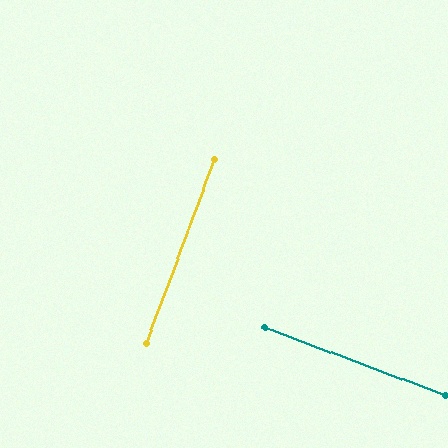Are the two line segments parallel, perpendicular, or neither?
Perpendicular — they meet at approximately 90°.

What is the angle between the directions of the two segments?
Approximately 90 degrees.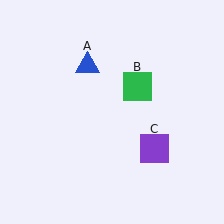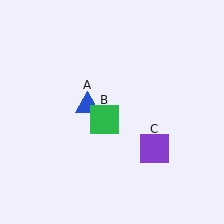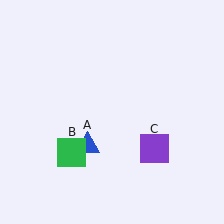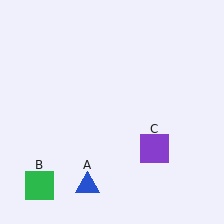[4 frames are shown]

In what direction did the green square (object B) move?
The green square (object B) moved down and to the left.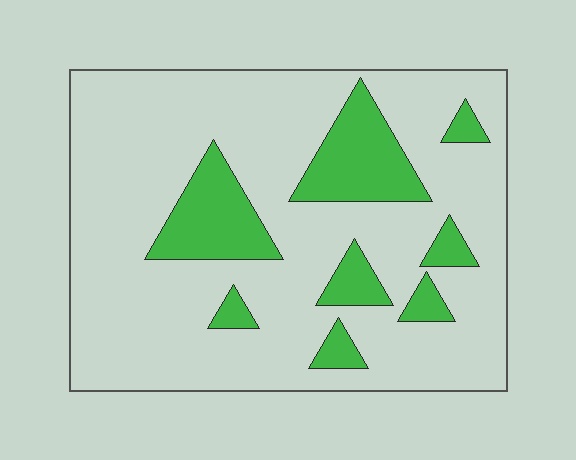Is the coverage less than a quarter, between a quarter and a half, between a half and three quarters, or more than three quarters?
Less than a quarter.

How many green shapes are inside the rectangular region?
8.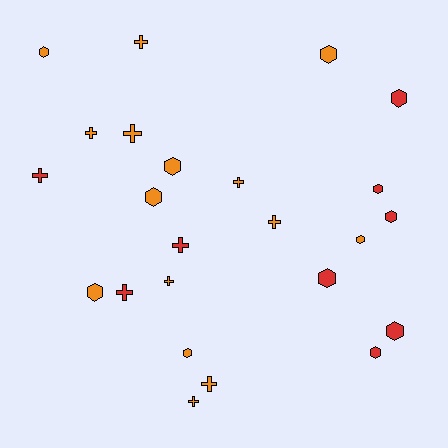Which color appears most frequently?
Orange, with 15 objects.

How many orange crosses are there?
There are 8 orange crosses.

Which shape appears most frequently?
Hexagon, with 13 objects.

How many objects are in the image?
There are 24 objects.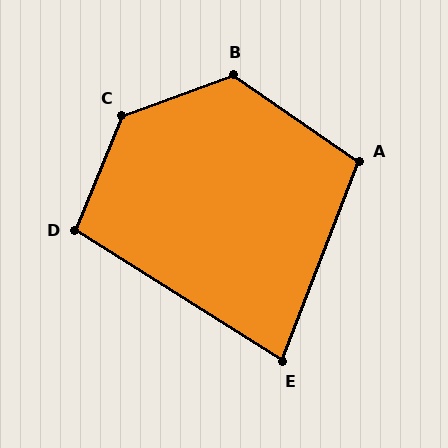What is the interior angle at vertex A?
Approximately 103 degrees (obtuse).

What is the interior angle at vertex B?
Approximately 126 degrees (obtuse).